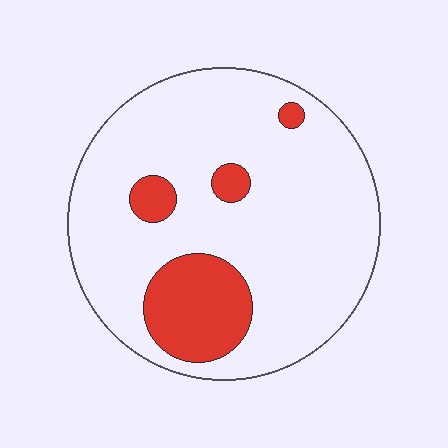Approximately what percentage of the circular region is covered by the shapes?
Approximately 15%.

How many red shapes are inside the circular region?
4.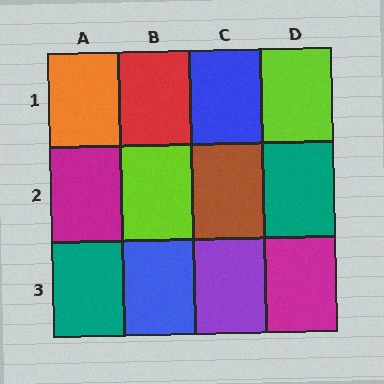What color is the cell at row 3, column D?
Magenta.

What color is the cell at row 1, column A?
Orange.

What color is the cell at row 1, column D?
Lime.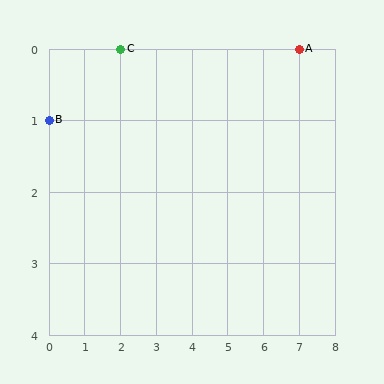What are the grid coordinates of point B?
Point B is at grid coordinates (0, 1).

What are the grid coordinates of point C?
Point C is at grid coordinates (2, 0).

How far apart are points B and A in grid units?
Points B and A are 7 columns and 1 row apart (about 7.1 grid units diagonally).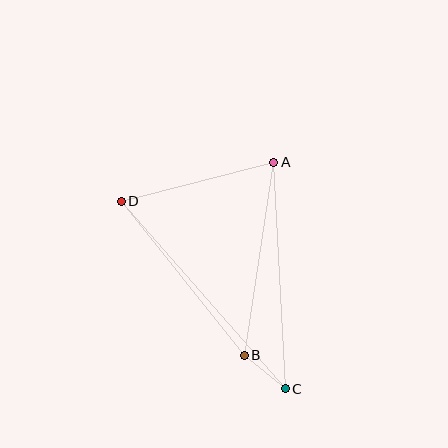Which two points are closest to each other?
Points B and C are closest to each other.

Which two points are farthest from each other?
Points C and D are farthest from each other.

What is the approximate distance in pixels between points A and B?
The distance between A and B is approximately 195 pixels.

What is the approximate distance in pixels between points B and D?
The distance between B and D is approximately 197 pixels.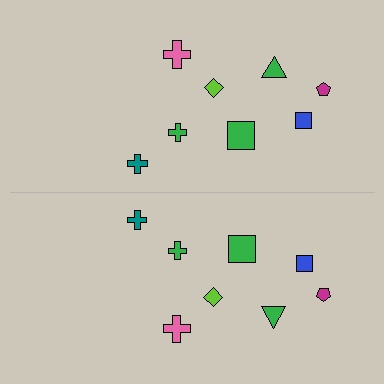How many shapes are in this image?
There are 16 shapes in this image.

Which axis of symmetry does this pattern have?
The pattern has a horizontal axis of symmetry running through the center of the image.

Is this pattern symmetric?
Yes, this pattern has bilateral (reflection) symmetry.